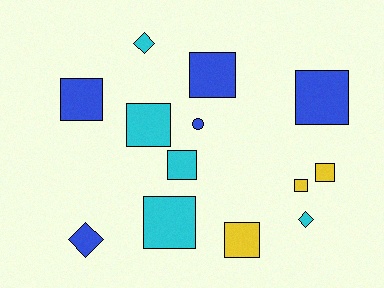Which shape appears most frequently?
Square, with 9 objects.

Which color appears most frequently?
Cyan, with 5 objects.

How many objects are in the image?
There are 13 objects.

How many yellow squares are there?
There are 3 yellow squares.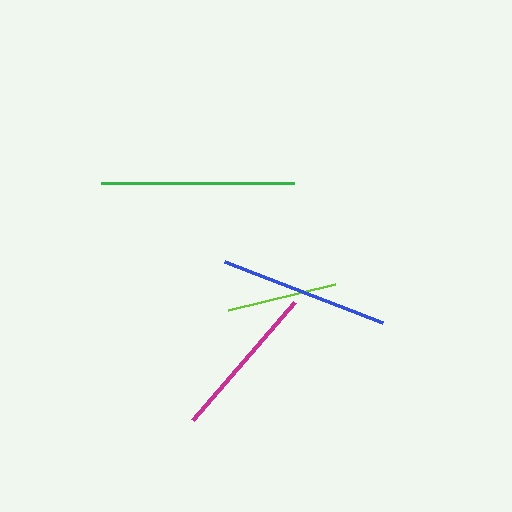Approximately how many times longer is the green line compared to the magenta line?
The green line is approximately 1.2 times the length of the magenta line.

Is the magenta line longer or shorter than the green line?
The green line is longer than the magenta line.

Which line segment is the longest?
The green line is the longest at approximately 193 pixels.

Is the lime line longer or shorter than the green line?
The green line is longer than the lime line.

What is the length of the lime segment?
The lime segment is approximately 110 pixels long.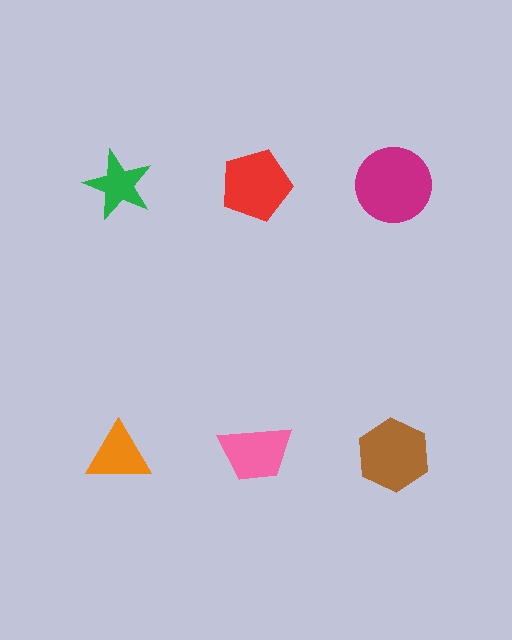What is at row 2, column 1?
An orange triangle.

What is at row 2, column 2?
A pink trapezoid.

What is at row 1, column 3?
A magenta circle.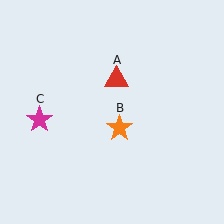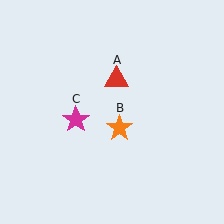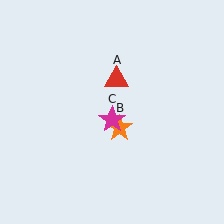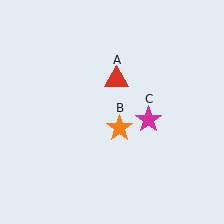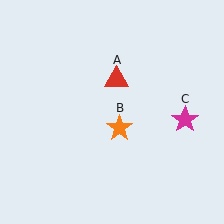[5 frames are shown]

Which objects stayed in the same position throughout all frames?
Red triangle (object A) and orange star (object B) remained stationary.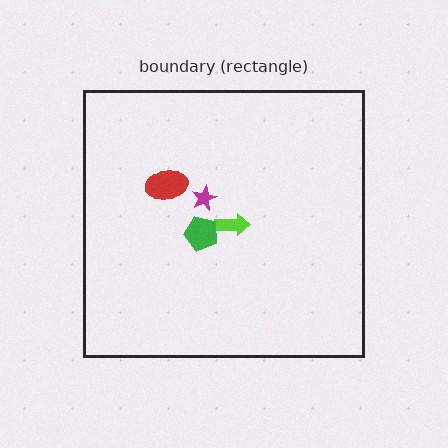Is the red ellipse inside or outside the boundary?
Inside.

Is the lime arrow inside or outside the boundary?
Inside.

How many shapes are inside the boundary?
4 inside, 0 outside.